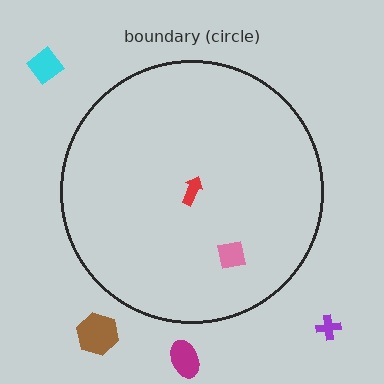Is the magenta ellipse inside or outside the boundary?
Outside.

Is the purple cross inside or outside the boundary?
Outside.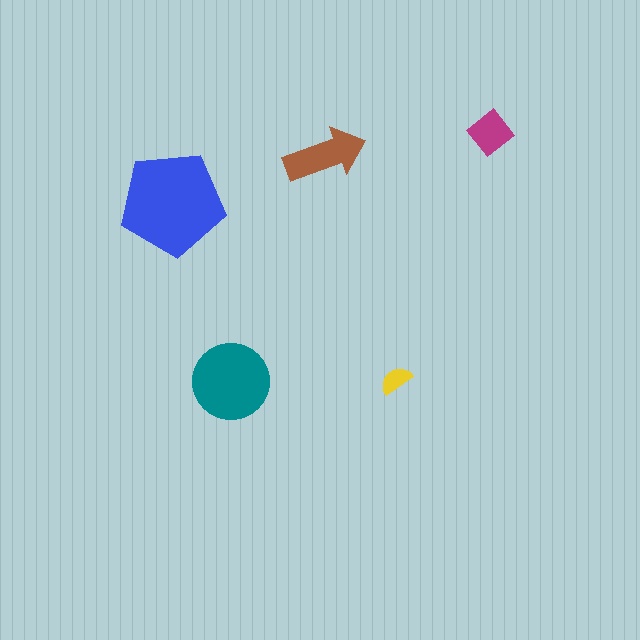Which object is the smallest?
The yellow semicircle.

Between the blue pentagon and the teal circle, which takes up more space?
The blue pentagon.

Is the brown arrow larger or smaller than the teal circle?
Smaller.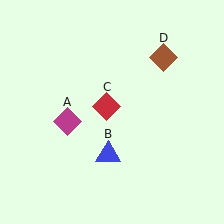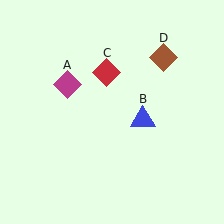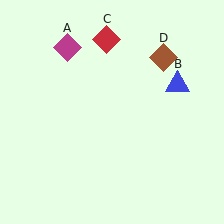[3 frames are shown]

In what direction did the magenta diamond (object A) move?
The magenta diamond (object A) moved up.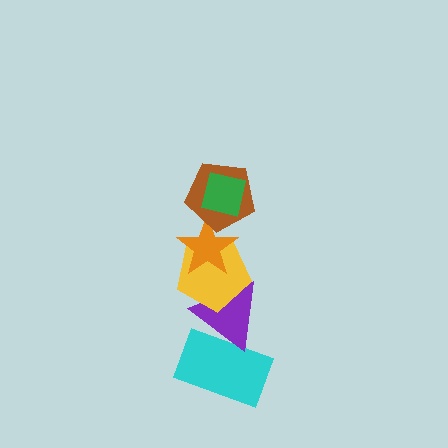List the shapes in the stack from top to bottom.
From top to bottom: the green square, the brown pentagon, the orange star, the yellow pentagon, the purple triangle, the cyan rectangle.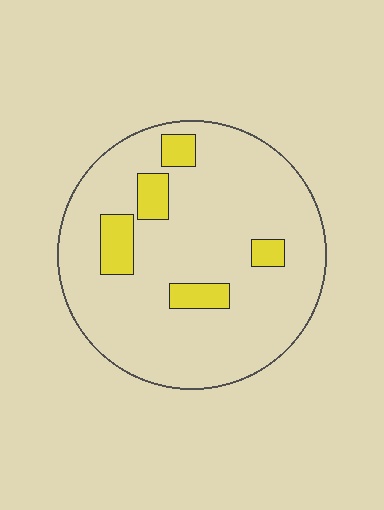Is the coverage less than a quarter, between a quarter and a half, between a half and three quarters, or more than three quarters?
Less than a quarter.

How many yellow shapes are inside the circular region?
5.